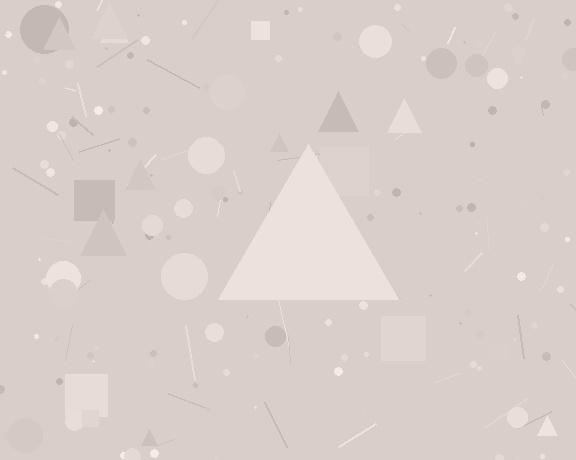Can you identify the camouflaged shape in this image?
The camouflaged shape is a triangle.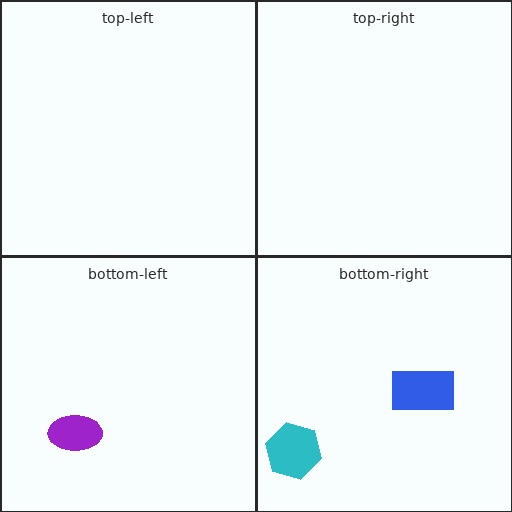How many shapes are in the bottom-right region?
2.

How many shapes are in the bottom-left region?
1.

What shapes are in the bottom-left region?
The purple ellipse.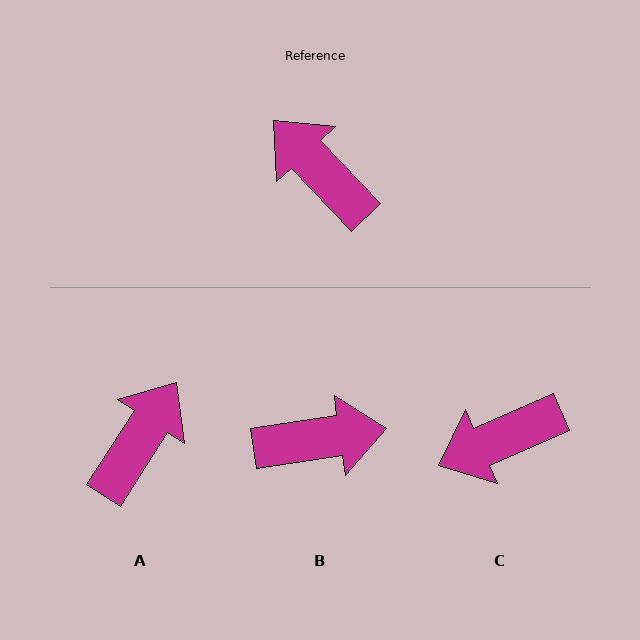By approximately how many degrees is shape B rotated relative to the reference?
Approximately 125 degrees clockwise.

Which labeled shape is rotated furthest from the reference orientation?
B, about 125 degrees away.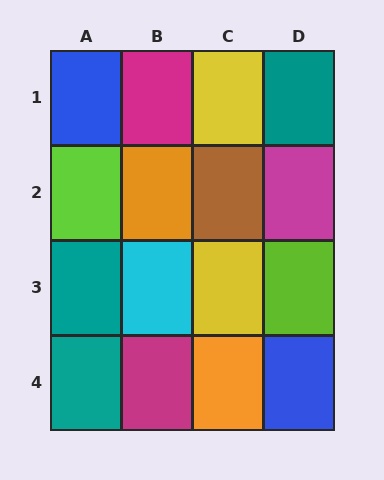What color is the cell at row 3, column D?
Lime.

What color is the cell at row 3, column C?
Yellow.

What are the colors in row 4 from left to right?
Teal, magenta, orange, blue.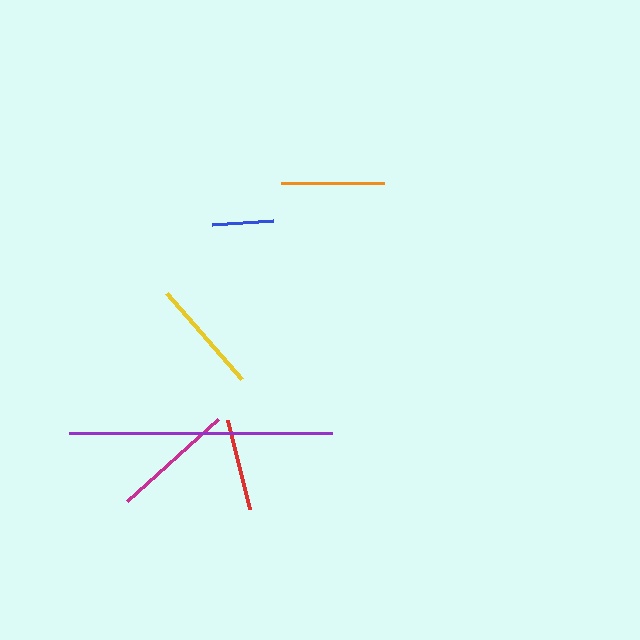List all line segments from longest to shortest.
From longest to shortest: purple, magenta, yellow, orange, red, blue.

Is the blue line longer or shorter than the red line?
The red line is longer than the blue line.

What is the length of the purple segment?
The purple segment is approximately 263 pixels long.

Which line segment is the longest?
The purple line is the longest at approximately 263 pixels.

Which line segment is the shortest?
The blue line is the shortest at approximately 61 pixels.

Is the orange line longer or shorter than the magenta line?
The magenta line is longer than the orange line.